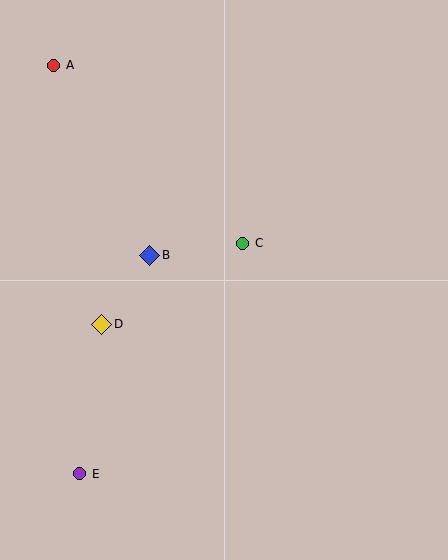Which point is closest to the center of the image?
Point C at (243, 243) is closest to the center.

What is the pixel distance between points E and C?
The distance between E and C is 282 pixels.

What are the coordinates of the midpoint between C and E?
The midpoint between C and E is at (161, 359).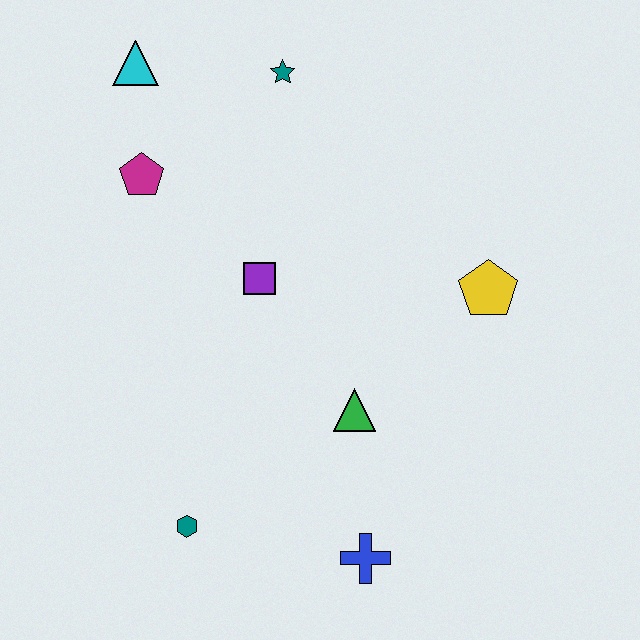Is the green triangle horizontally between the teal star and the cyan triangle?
No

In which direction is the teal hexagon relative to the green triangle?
The teal hexagon is to the left of the green triangle.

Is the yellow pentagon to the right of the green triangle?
Yes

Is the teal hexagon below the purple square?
Yes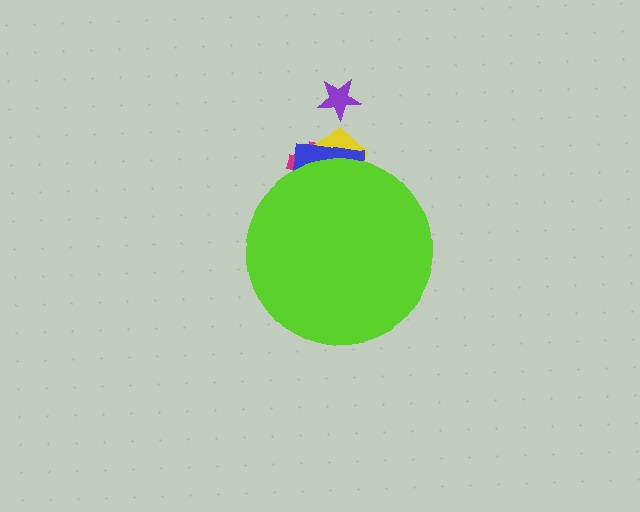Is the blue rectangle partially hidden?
Yes, the blue rectangle is partially hidden behind the lime circle.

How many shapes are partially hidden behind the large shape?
3 shapes are partially hidden.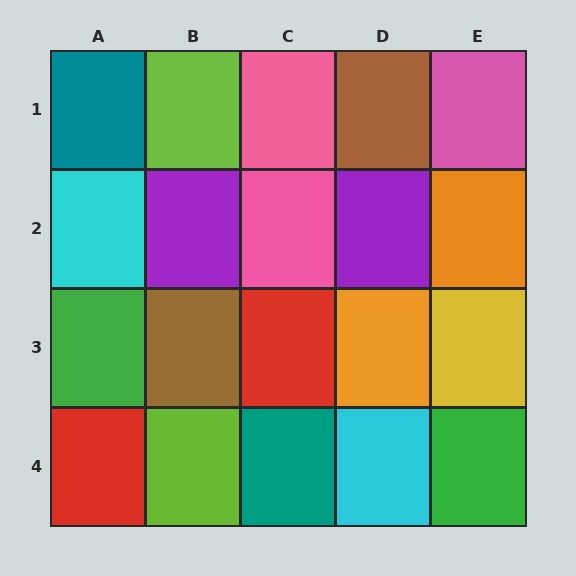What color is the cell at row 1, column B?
Lime.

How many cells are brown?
2 cells are brown.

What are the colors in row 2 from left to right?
Cyan, purple, pink, purple, orange.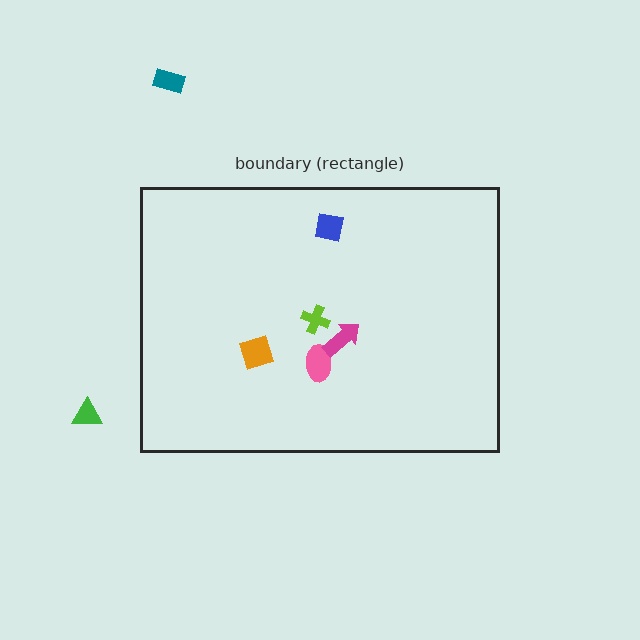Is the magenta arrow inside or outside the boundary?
Inside.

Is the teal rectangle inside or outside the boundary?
Outside.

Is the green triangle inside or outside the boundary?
Outside.